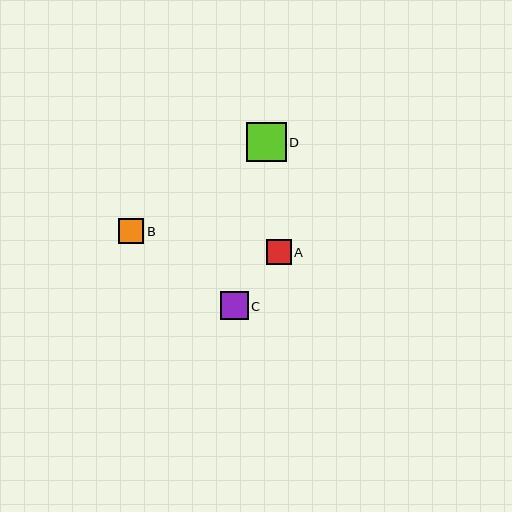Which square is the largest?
Square D is the largest with a size of approximately 39 pixels.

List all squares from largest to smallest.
From largest to smallest: D, C, B, A.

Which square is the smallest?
Square A is the smallest with a size of approximately 25 pixels.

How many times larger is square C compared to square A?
Square C is approximately 1.1 times the size of square A.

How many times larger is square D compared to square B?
Square D is approximately 1.5 times the size of square B.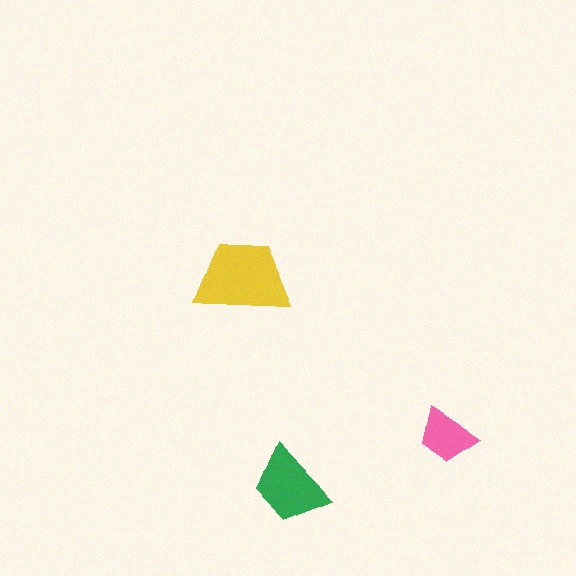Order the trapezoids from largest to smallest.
the yellow one, the green one, the pink one.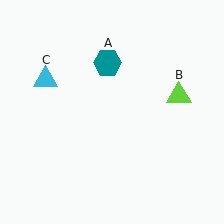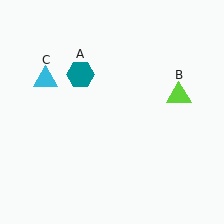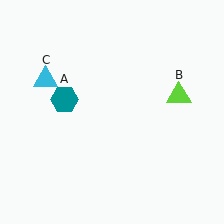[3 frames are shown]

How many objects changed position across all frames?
1 object changed position: teal hexagon (object A).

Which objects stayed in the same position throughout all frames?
Lime triangle (object B) and cyan triangle (object C) remained stationary.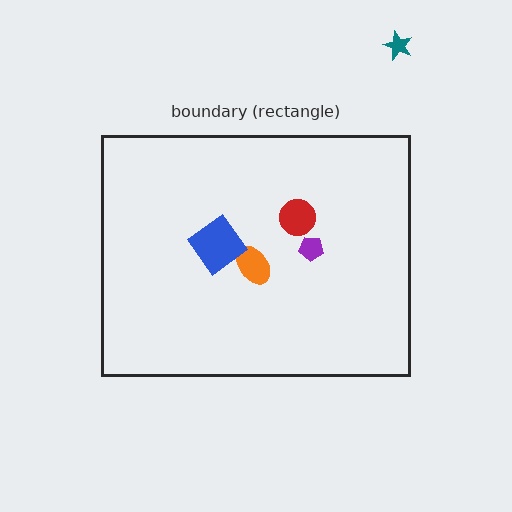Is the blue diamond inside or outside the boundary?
Inside.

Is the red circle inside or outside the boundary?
Inside.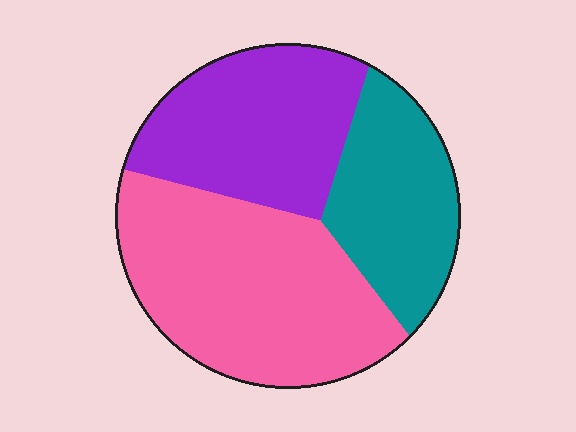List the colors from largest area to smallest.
From largest to smallest: pink, purple, teal.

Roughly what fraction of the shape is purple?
Purple takes up about one third (1/3) of the shape.